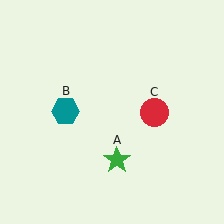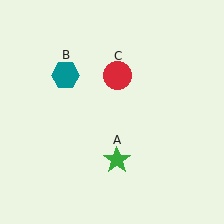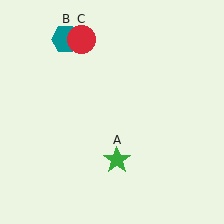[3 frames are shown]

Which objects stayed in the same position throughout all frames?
Green star (object A) remained stationary.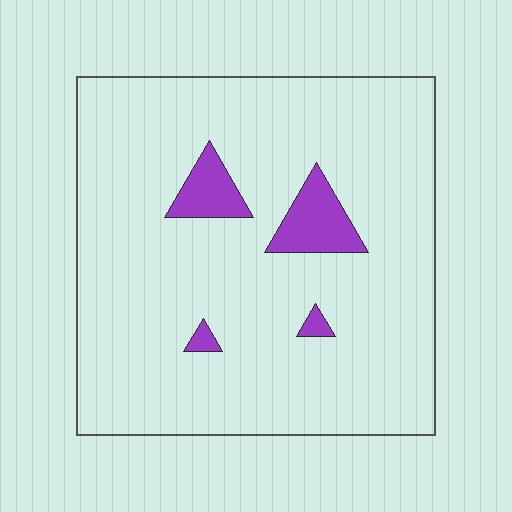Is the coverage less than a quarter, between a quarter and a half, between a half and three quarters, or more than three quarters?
Less than a quarter.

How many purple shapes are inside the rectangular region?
4.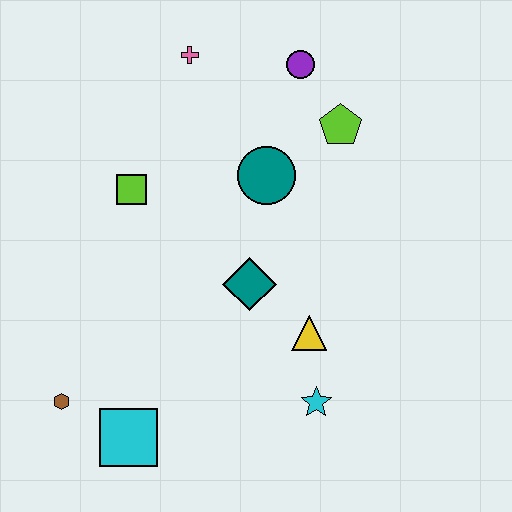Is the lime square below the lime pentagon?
Yes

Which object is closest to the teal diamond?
The yellow triangle is closest to the teal diamond.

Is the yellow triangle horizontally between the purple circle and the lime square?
No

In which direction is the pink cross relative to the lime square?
The pink cross is above the lime square.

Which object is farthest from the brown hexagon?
The purple circle is farthest from the brown hexagon.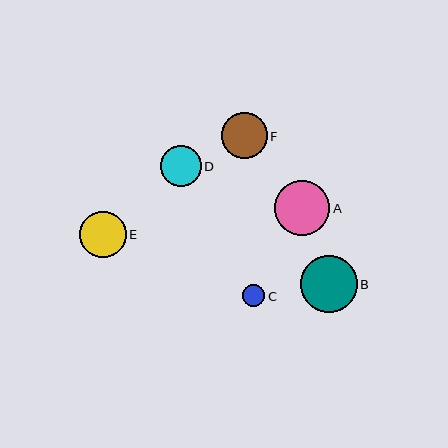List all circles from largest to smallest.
From largest to smallest: B, A, F, E, D, C.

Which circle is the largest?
Circle B is the largest with a size of approximately 57 pixels.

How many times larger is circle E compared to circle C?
Circle E is approximately 2.1 times the size of circle C.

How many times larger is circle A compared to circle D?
Circle A is approximately 1.4 times the size of circle D.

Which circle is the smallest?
Circle C is the smallest with a size of approximately 22 pixels.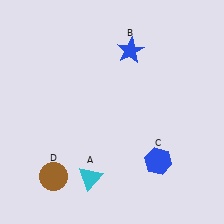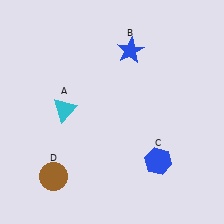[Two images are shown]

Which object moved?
The cyan triangle (A) moved up.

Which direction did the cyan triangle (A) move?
The cyan triangle (A) moved up.